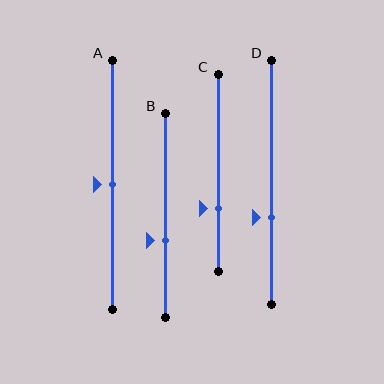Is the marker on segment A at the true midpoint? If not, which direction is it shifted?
Yes, the marker on segment A is at the true midpoint.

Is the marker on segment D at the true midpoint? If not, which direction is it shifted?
No, the marker on segment D is shifted downward by about 14% of the segment length.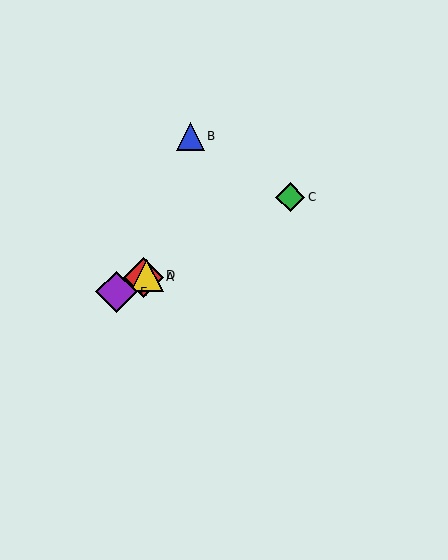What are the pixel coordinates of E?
Object E is at (116, 292).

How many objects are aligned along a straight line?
4 objects (A, C, D, E) are aligned along a straight line.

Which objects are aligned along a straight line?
Objects A, C, D, E are aligned along a straight line.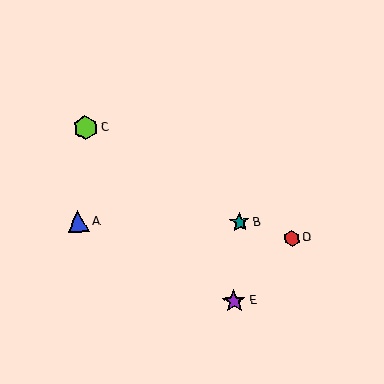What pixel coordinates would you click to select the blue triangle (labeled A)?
Click at (78, 221) to select the blue triangle A.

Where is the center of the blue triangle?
The center of the blue triangle is at (78, 221).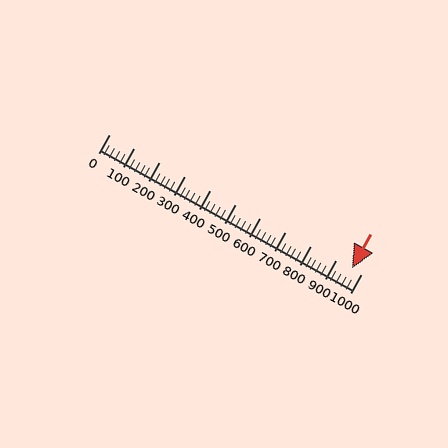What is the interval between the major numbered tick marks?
The major tick marks are spaced 100 units apart.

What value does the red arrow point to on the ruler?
The red arrow points to approximately 964.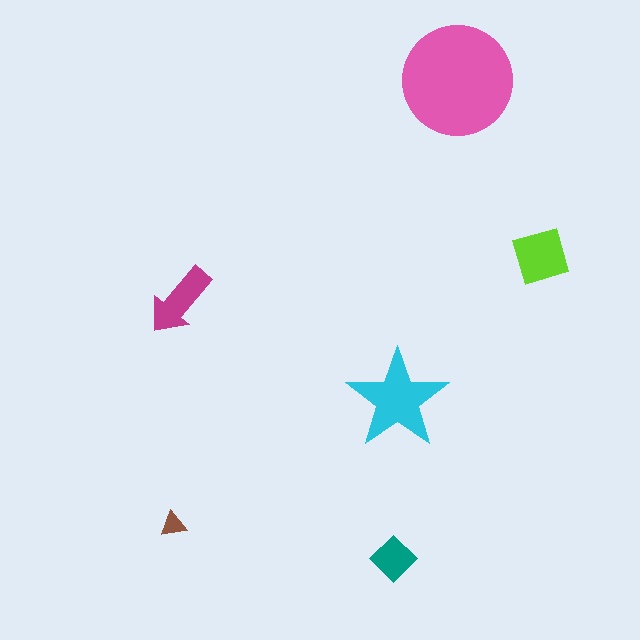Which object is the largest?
The pink circle.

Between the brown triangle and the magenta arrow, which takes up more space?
The magenta arrow.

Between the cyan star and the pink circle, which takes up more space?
The pink circle.